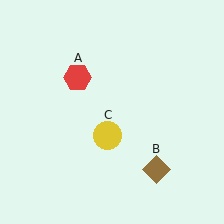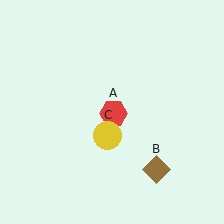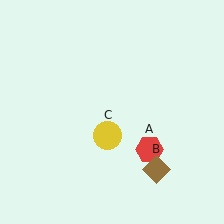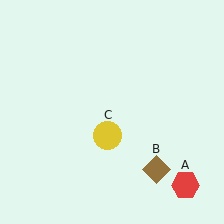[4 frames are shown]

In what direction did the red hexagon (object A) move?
The red hexagon (object A) moved down and to the right.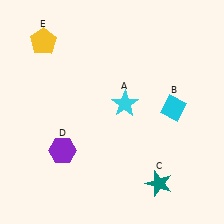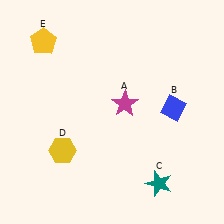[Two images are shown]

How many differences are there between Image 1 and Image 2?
There are 3 differences between the two images.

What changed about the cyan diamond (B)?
In Image 1, B is cyan. In Image 2, it changed to blue.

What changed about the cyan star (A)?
In Image 1, A is cyan. In Image 2, it changed to magenta.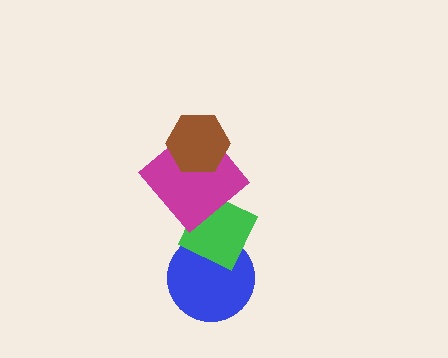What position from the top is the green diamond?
The green diamond is 3rd from the top.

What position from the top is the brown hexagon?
The brown hexagon is 1st from the top.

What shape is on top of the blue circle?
The green diamond is on top of the blue circle.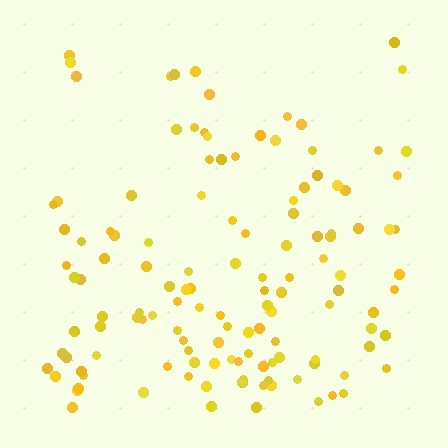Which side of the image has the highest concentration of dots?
The bottom.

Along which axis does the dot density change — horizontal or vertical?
Vertical.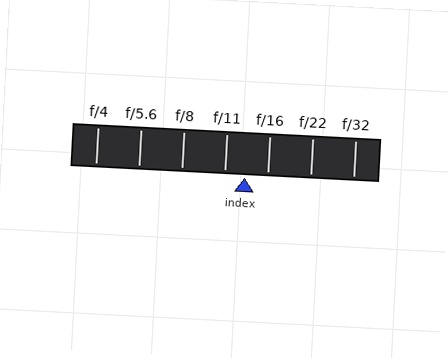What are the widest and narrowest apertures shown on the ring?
The widest aperture shown is f/4 and the narrowest is f/32.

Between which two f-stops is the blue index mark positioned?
The index mark is between f/11 and f/16.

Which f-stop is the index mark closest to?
The index mark is closest to f/11.